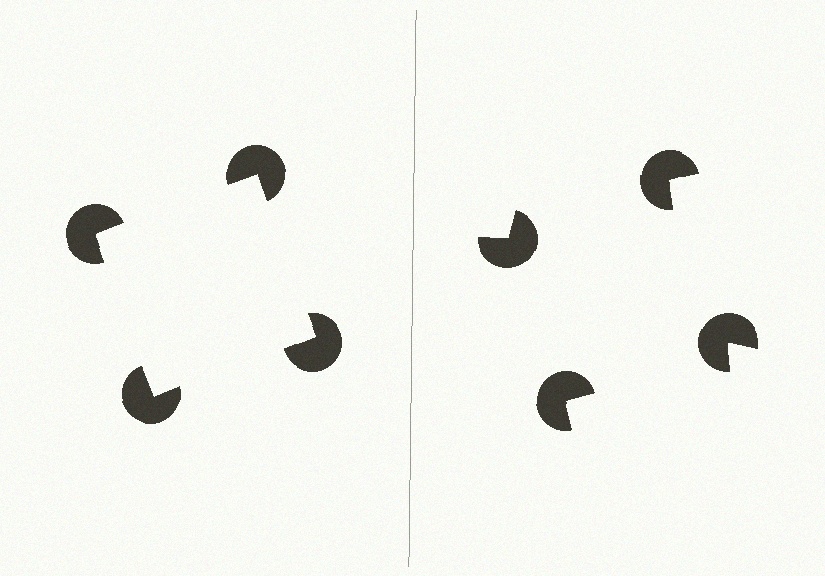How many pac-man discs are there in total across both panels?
8 — 4 on each side.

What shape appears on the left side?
An illusory square.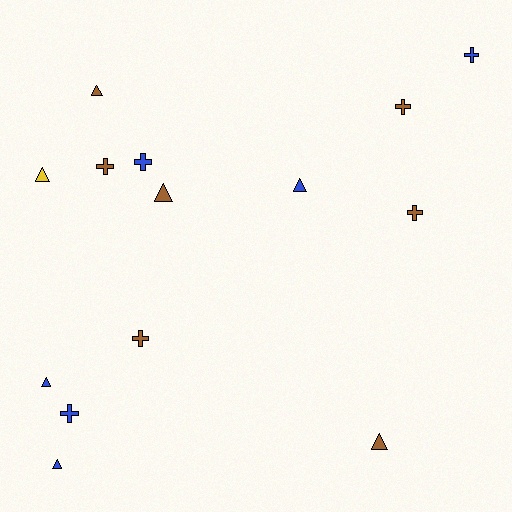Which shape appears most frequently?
Cross, with 7 objects.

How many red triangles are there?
There are no red triangles.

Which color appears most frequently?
Brown, with 7 objects.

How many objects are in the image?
There are 14 objects.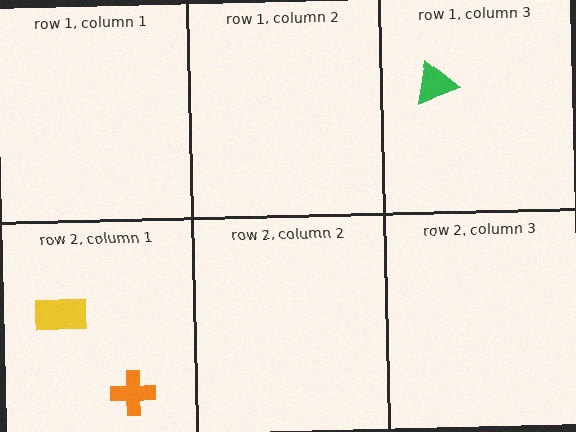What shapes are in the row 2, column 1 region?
The yellow rectangle, the orange cross.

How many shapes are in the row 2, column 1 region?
2.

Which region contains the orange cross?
The row 2, column 1 region.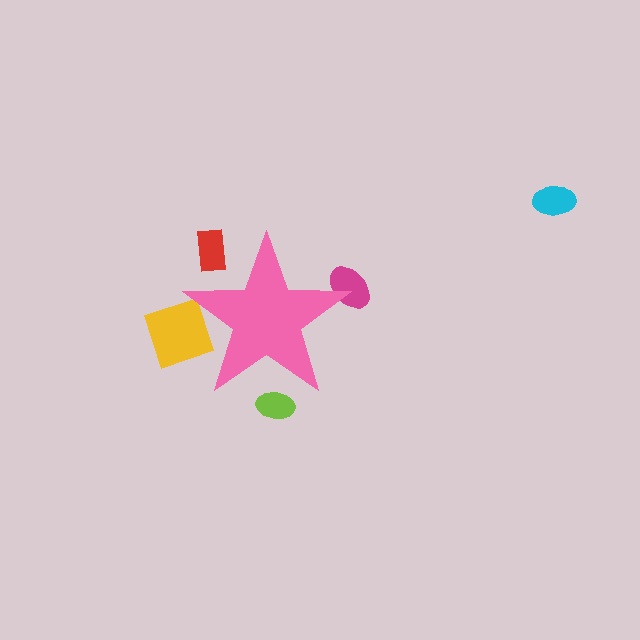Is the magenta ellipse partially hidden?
Yes, the magenta ellipse is partially hidden behind the pink star.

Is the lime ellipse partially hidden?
Yes, the lime ellipse is partially hidden behind the pink star.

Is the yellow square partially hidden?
Yes, the yellow square is partially hidden behind the pink star.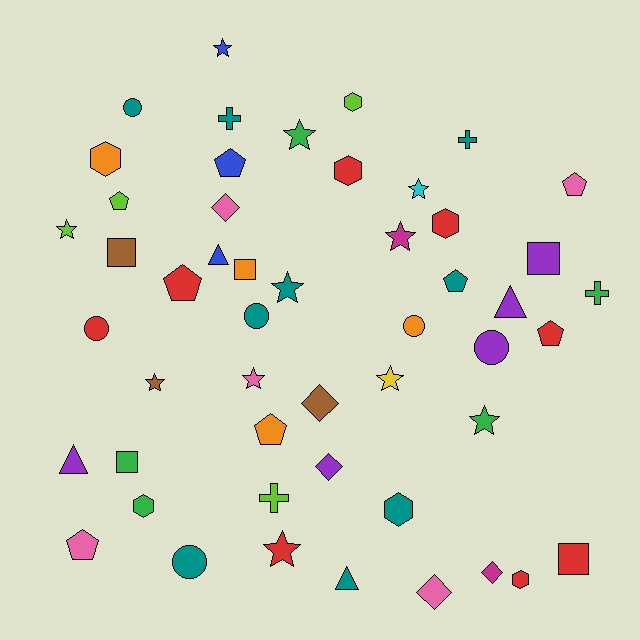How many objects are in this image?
There are 50 objects.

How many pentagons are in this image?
There are 8 pentagons.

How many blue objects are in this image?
There are 3 blue objects.